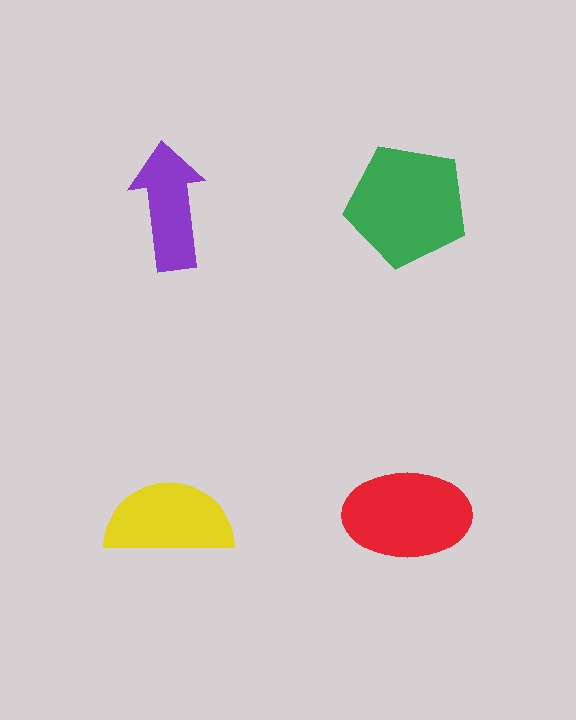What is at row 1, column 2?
A green pentagon.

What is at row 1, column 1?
A purple arrow.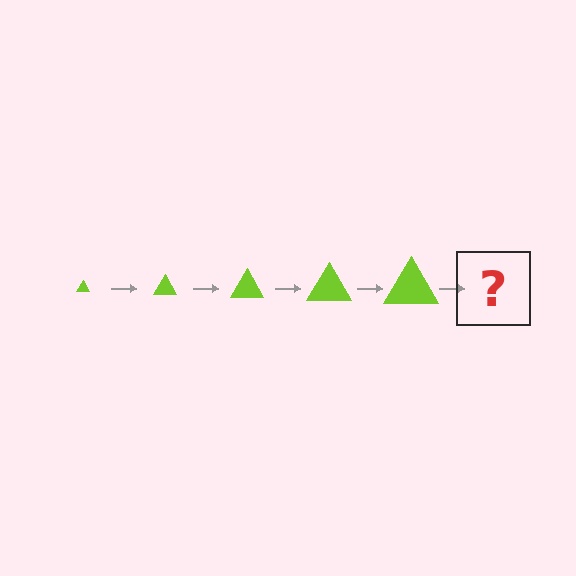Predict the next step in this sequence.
The next step is a lime triangle, larger than the previous one.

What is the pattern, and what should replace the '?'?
The pattern is that the triangle gets progressively larger each step. The '?' should be a lime triangle, larger than the previous one.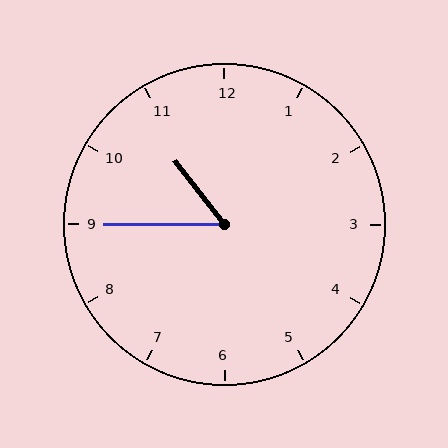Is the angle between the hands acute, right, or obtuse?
It is acute.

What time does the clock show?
10:45.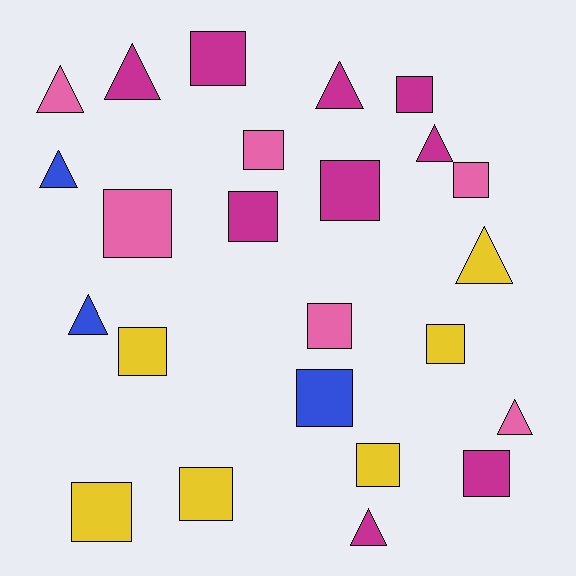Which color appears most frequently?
Magenta, with 9 objects.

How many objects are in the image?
There are 24 objects.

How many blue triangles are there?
There are 2 blue triangles.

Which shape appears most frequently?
Square, with 15 objects.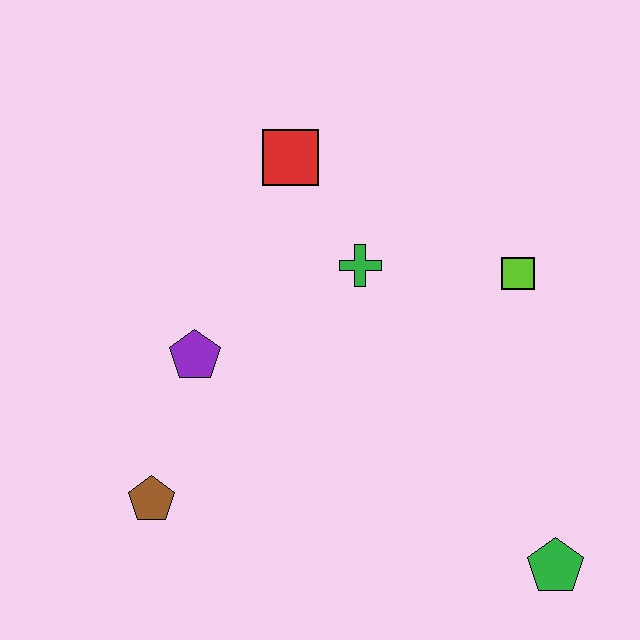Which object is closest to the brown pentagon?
The purple pentagon is closest to the brown pentagon.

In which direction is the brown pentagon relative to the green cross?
The brown pentagon is below the green cross.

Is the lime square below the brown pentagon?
No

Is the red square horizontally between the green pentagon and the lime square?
No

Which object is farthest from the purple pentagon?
The green pentagon is farthest from the purple pentagon.